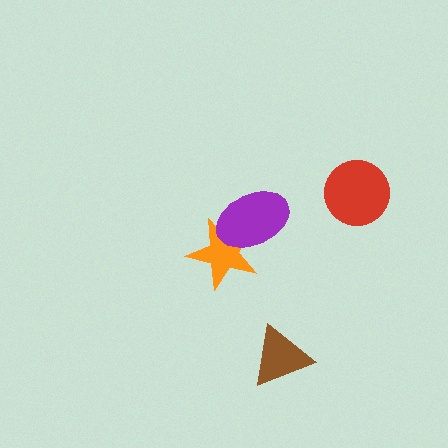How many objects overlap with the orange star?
1 object overlaps with the orange star.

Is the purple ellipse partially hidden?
No, no other shape covers it.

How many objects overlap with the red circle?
0 objects overlap with the red circle.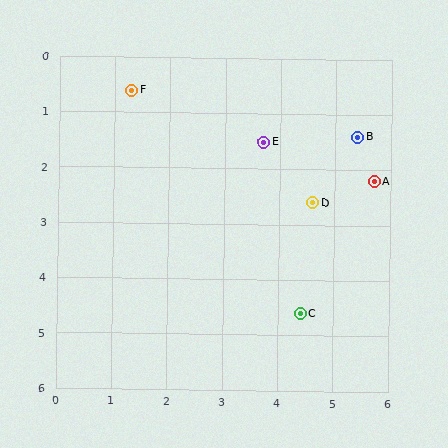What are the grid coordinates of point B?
Point B is at approximately (5.4, 1.4).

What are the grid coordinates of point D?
Point D is at approximately (4.6, 2.6).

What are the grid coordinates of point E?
Point E is at approximately (3.7, 1.5).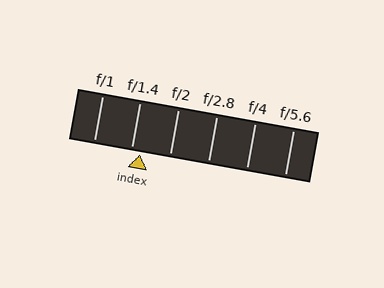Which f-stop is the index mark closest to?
The index mark is closest to f/1.4.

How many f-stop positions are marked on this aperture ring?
There are 6 f-stop positions marked.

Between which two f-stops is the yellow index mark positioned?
The index mark is between f/1.4 and f/2.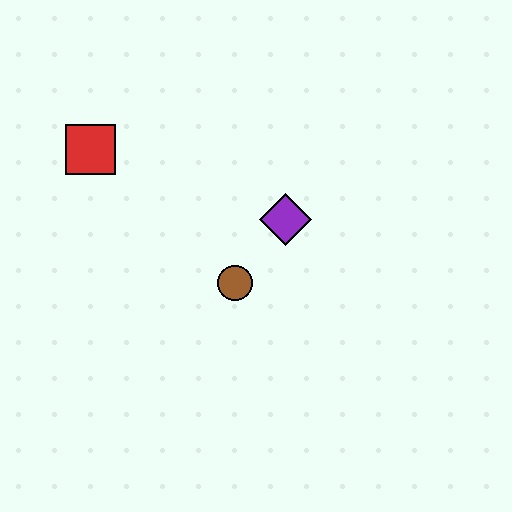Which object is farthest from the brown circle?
The red square is farthest from the brown circle.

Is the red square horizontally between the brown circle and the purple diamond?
No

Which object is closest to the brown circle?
The purple diamond is closest to the brown circle.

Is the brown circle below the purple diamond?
Yes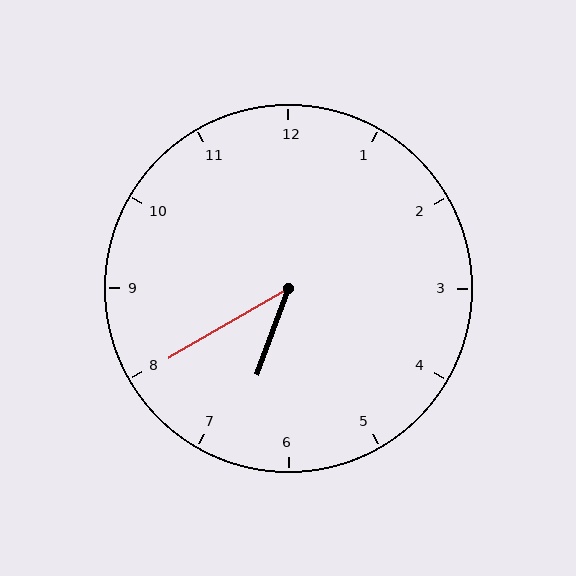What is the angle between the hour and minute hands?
Approximately 40 degrees.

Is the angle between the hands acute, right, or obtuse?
It is acute.